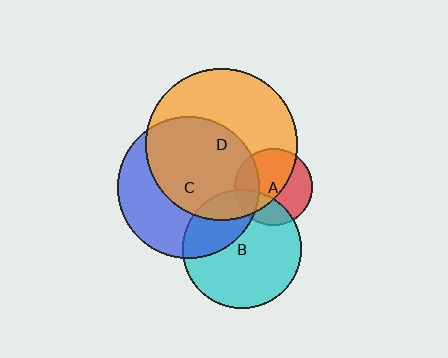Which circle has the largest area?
Circle D (orange).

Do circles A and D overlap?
Yes.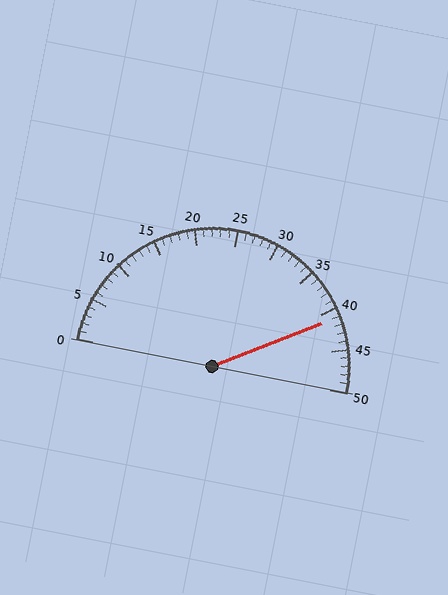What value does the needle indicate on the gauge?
The needle indicates approximately 41.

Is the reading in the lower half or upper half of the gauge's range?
The reading is in the upper half of the range (0 to 50).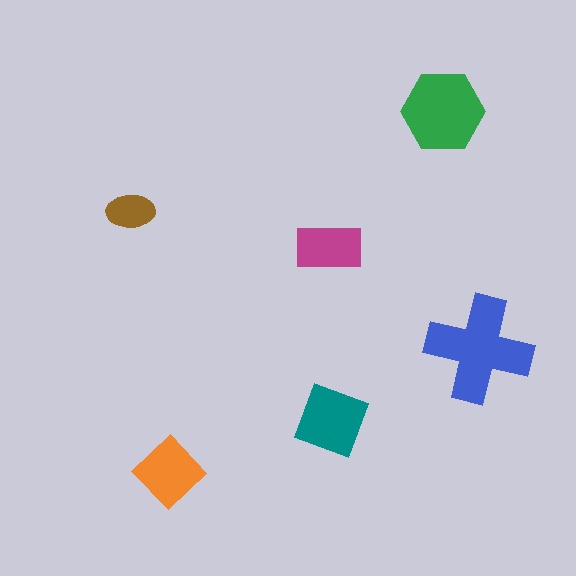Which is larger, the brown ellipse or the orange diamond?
The orange diamond.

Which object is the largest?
The blue cross.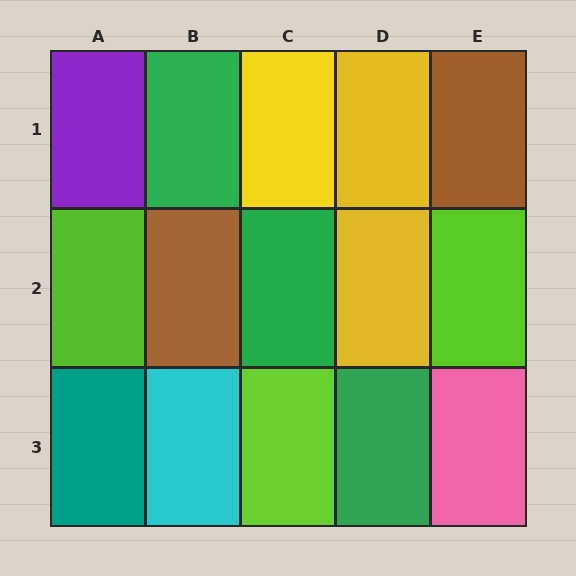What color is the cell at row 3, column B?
Cyan.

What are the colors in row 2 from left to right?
Lime, brown, green, yellow, lime.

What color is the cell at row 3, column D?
Green.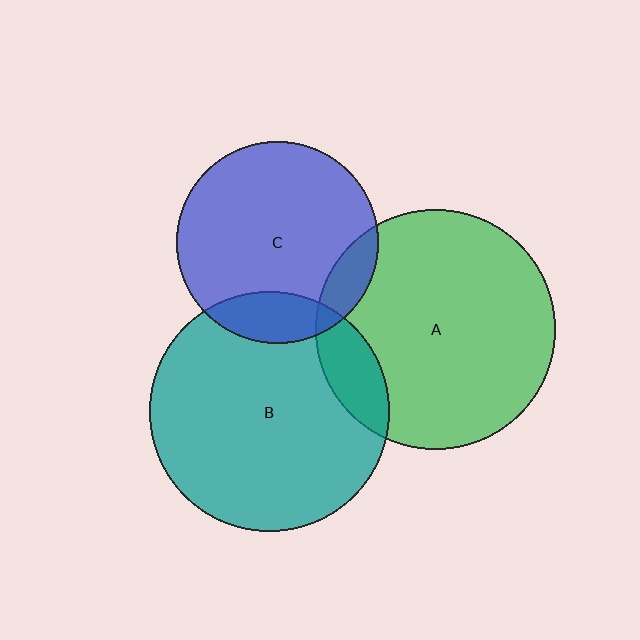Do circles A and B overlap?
Yes.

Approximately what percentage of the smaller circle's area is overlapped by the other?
Approximately 10%.